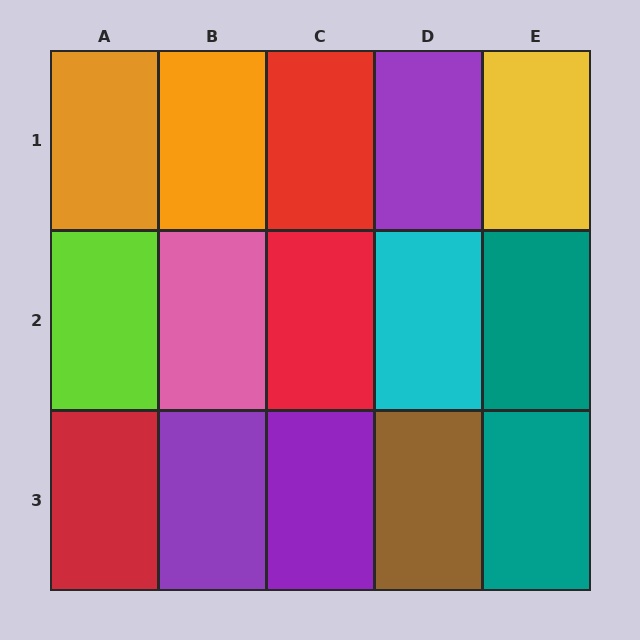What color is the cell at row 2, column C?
Red.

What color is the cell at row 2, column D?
Cyan.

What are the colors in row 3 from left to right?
Red, purple, purple, brown, teal.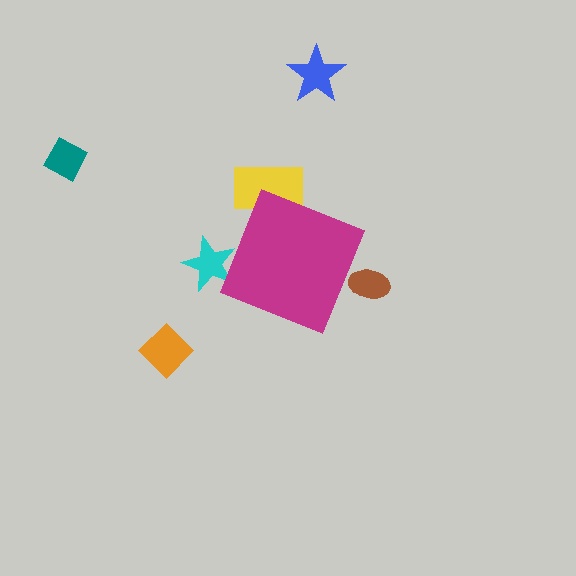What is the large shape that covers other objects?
A magenta diamond.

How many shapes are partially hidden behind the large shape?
3 shapes are partially hidden.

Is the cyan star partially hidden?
Yes, the cyan star is partially hidden behind the magenta diamond.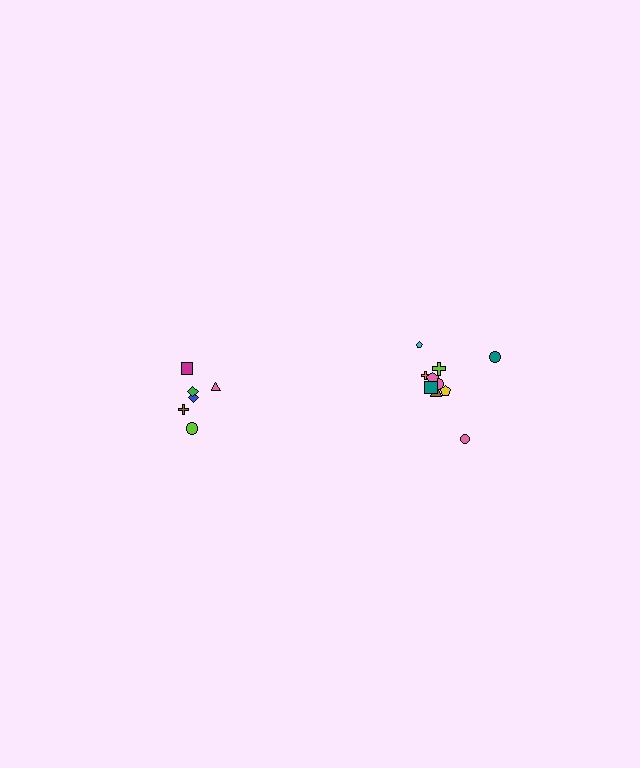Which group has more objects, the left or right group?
The right group.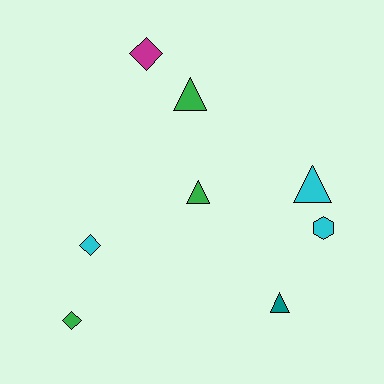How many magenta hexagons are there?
There are no magenta hexagons.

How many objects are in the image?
There are 8 objects.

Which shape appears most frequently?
Triangle, with 4 objects.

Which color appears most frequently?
Cyan, with 3 objects.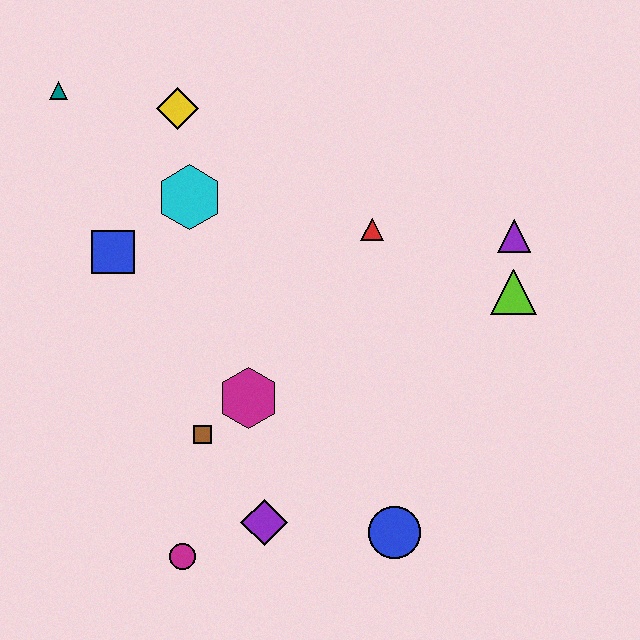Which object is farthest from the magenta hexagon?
The teal triangle is farthest from the magenta hexagon.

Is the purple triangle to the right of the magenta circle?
Yes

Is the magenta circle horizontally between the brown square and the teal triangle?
Yes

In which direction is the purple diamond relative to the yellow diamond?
The purple diamond is below the yellow diamond.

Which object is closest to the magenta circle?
The purple diamond is closest to the magenta circle.